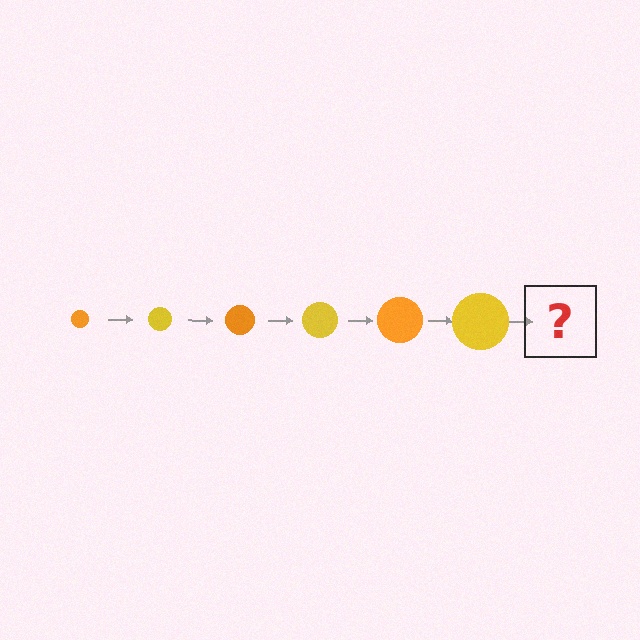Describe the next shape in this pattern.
It should be an orange circle, larger than the previous one.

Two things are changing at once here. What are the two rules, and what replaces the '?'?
The two rules are that the circle grows larger each step and the color cycles through orange and yellow. The '?' should be an orange circle, larger than the previous one.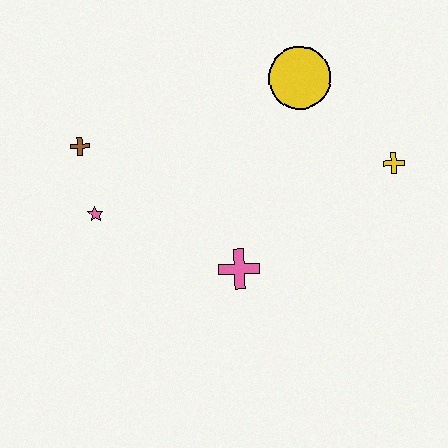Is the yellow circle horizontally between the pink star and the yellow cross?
Yes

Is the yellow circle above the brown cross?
Yes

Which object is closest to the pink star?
The brown cross is closest to the pink star.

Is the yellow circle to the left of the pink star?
No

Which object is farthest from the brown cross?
The yellow cross is farthest from the brown cross.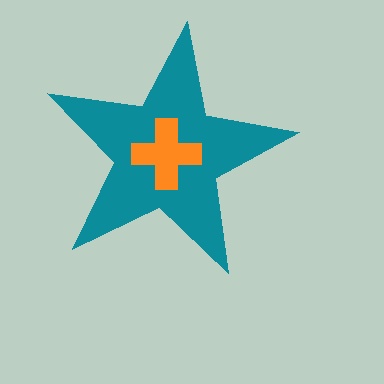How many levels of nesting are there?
2.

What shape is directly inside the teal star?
The orange cross.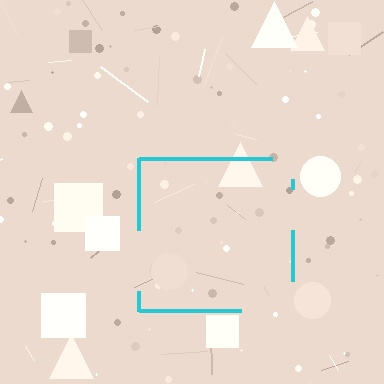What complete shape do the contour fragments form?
The contour fragments form a square.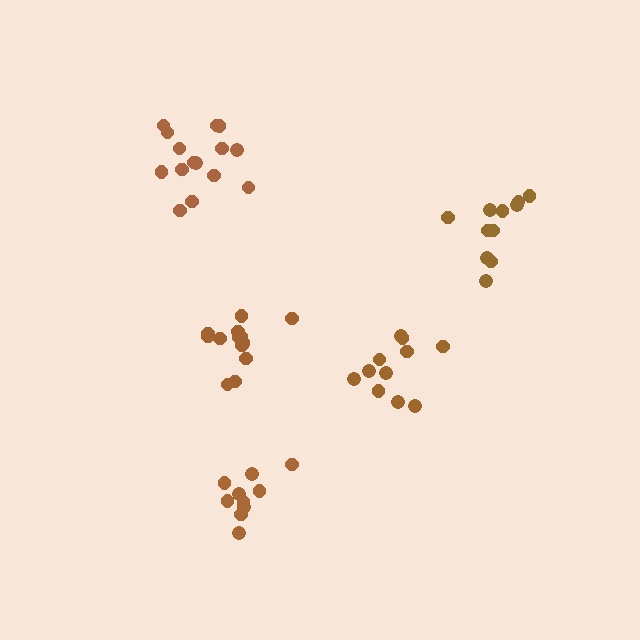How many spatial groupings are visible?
There are 5 spatial groupings.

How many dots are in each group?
Group 1: 11 dots, Group 2: 11 dots, Group 3: 10 dots, Group 4: 13 dots, Group 5: 15 dots (60 total).